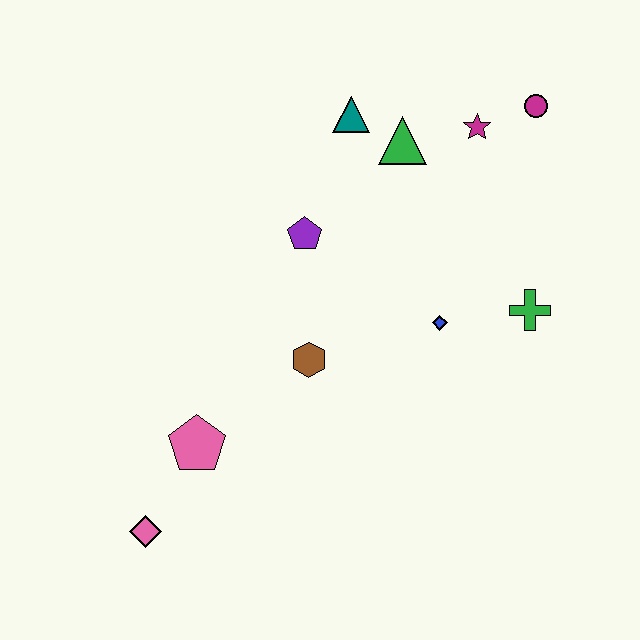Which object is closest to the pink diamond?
The pink pentagon is closest to the pink diamond.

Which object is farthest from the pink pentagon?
The magenta circle is farthest from the pink pentagon.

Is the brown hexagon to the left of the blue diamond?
Yes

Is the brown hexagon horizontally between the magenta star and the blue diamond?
No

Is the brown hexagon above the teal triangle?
No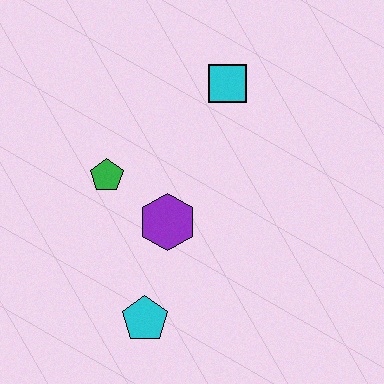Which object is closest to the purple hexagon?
The green pentagon is closest to the purple hexagon.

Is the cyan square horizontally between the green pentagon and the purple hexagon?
No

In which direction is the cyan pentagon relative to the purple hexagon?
The cyan pentagon is below the purple hexagon.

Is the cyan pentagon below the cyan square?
Yes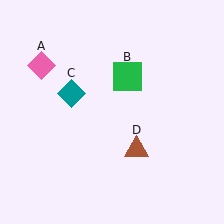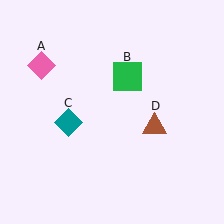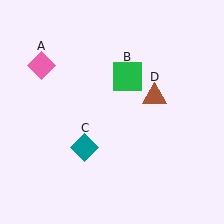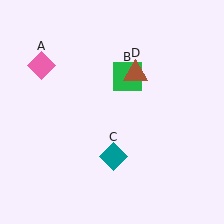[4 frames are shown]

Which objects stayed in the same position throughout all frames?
Pink diamond (object A) and green square (object B) remained stationary.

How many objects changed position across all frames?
2 objects changed position: teal diamond (object C), brown triangle (object D).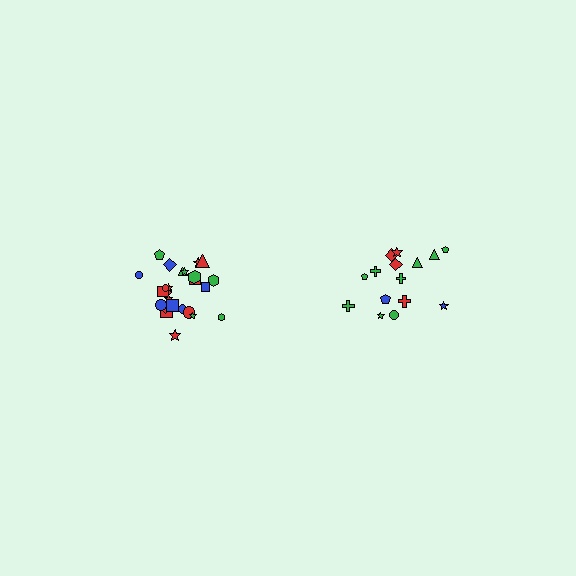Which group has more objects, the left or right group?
The left group.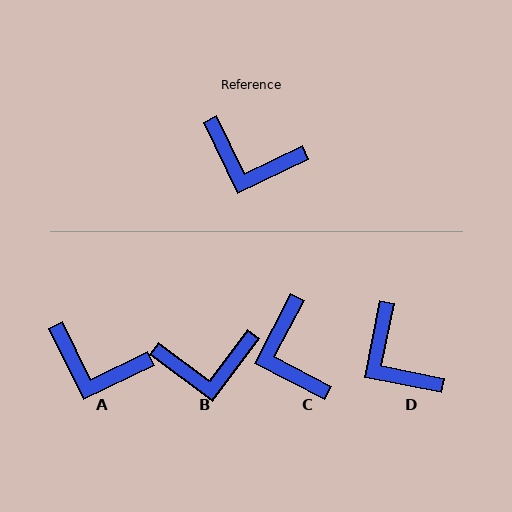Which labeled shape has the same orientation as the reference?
A.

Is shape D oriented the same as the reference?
No, it is off by about 37 degrees.